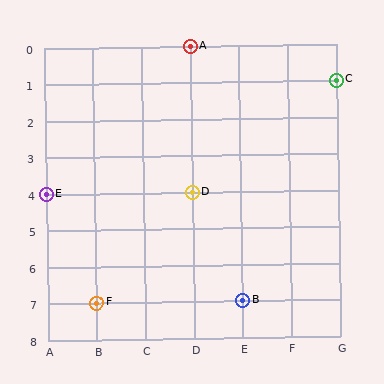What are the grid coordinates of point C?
Point C is at grid coordinates (G, 1).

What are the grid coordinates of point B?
Point B is at grid coordinates (E, 7).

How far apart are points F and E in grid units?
Points F and E are 1 column and 3 rows apart (about 3.2 grid units diagonally).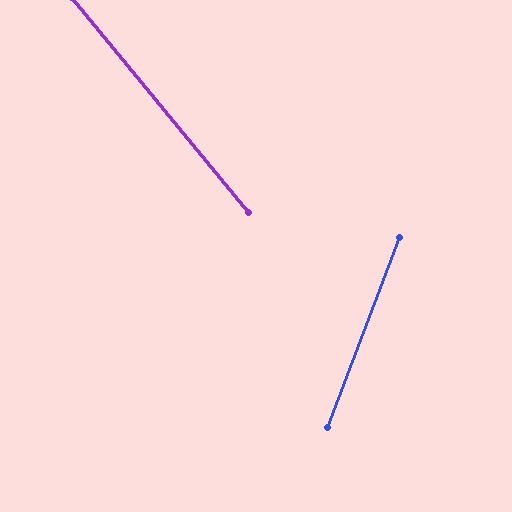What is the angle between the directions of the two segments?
Approximately 60 degrees.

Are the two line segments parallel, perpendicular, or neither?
Neither parallel nor perpendicular — they differ by about 60°.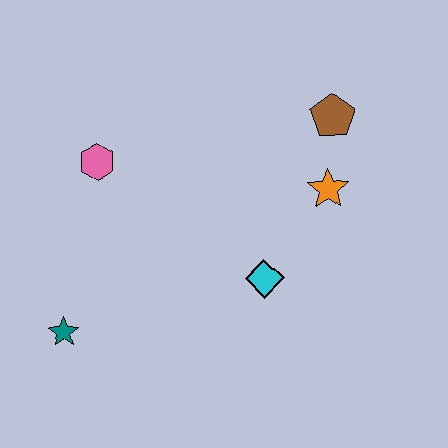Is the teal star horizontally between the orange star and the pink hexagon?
No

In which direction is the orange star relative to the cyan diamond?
The orange star is above the cyan diamond.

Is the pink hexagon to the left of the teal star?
No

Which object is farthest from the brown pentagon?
The teal star is farthest from the brown pentagon.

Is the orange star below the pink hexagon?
Yes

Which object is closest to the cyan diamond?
The orange star is closest to the cyan diamond.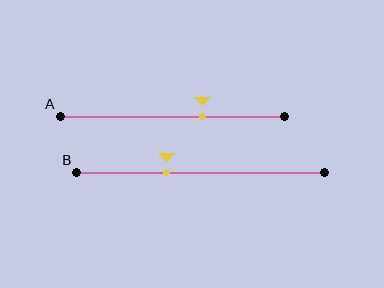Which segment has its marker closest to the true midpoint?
Segment A has its marker closest to the true midpoint.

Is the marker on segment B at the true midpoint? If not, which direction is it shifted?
No, the marker on segment B is shifted to the left by about 14% of the segment length.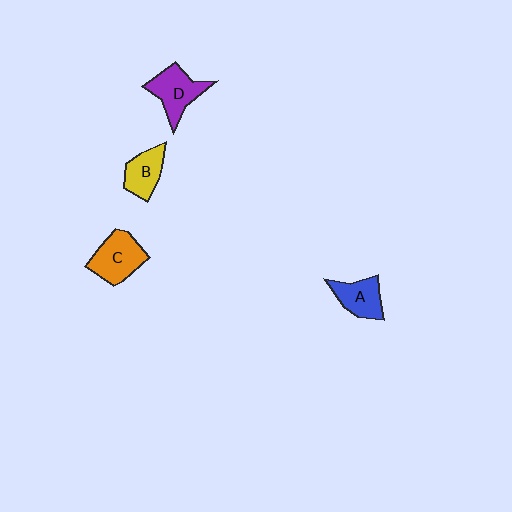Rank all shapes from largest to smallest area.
From largest to smallest: C (orange), D (purple), A (blue), B (yellow).